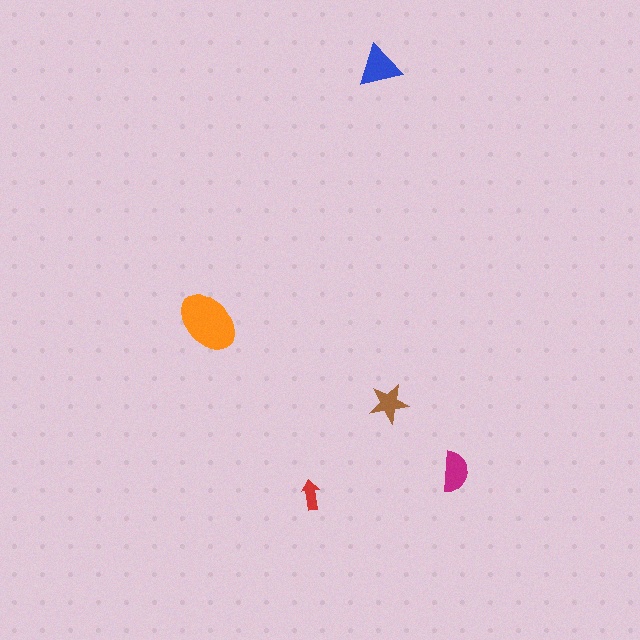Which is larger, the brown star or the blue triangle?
The blue triangle.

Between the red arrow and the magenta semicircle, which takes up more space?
The magenta semicircle.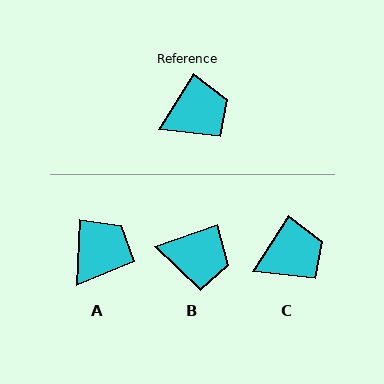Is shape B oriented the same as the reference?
No, it is off by about 38 degrees.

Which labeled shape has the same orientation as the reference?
C.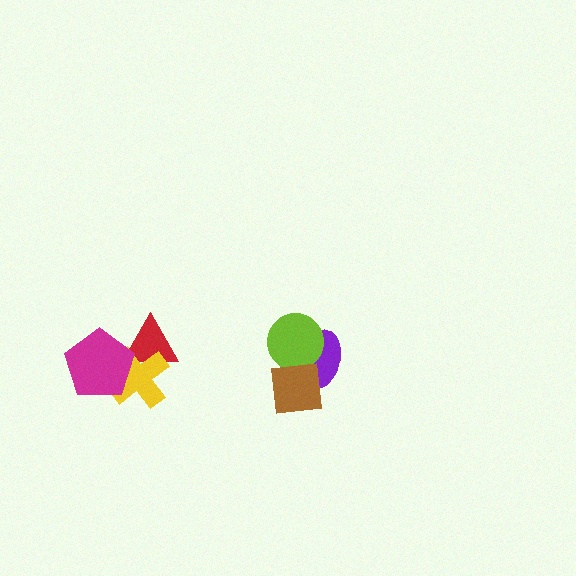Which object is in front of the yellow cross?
The magenta pentagon is in front of the yellow cross.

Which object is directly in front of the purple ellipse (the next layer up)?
The lime circle is directly in front of the purple ellipse.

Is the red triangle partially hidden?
Yes, it is partially covered by another shape.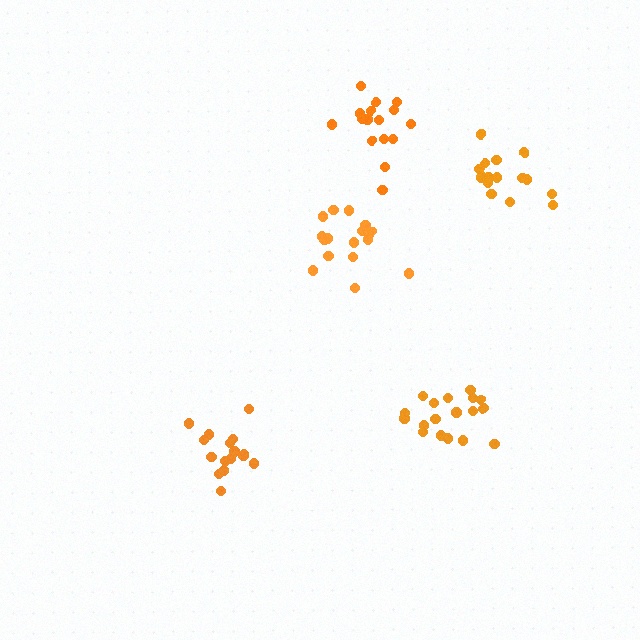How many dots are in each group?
Group 1: 16 dots, Group 2: 16 dots, Group 3: 18 dots, Group 4: 15 dots, Group 5: 16 dots (81 total).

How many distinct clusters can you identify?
There are 5 distinct clusters.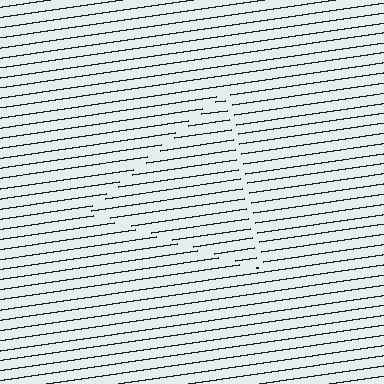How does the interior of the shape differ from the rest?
The interior of the shape contains the same grating, shifted by half a period — the contour is defined by the phase discontinuity where line-ends from the inner and outer gratings abut.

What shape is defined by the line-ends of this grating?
An illusory triangle. The interior of the shape contains the same grating, shifted by half a period — the contour is defined by the phase discontinuity where line-ends from the inner and outer gratings abut.